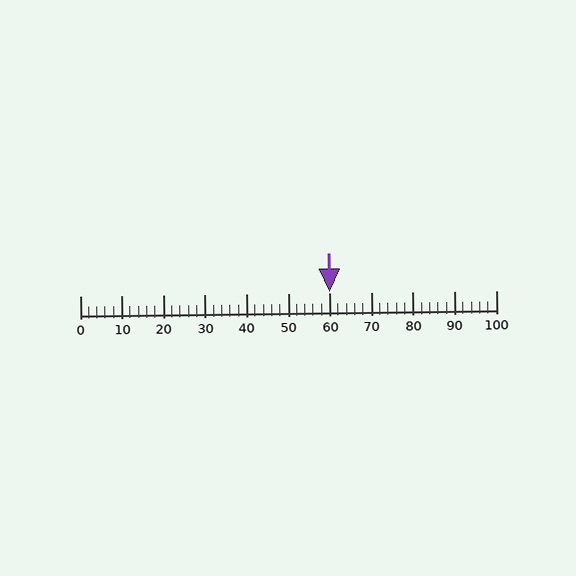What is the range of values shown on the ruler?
The ruler shows values from 0 to 100.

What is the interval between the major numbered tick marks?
The major tick marks are spaced 10 units apart.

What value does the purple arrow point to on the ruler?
The purple arrow points to approximately 60.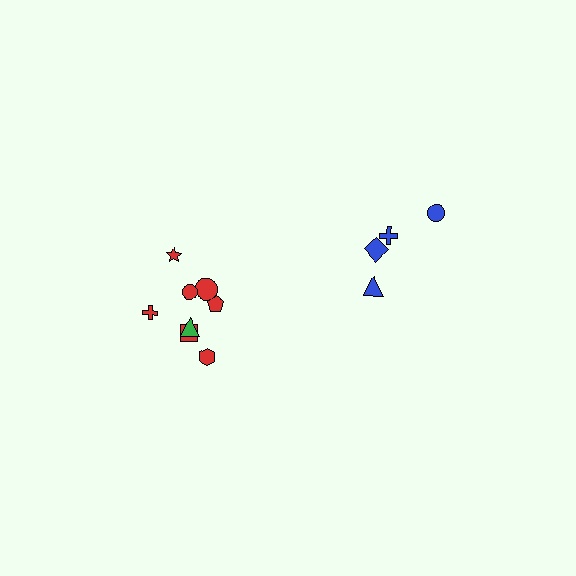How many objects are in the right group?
There are 4 objects.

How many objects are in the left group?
There are 8 objects.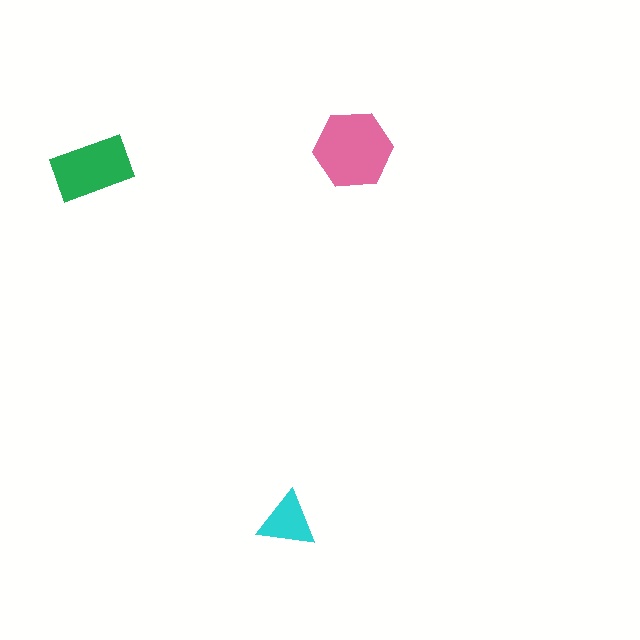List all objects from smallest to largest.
The cyan triangle, the green rectangle, the pink hexagon.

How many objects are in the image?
There are 3 objects in the image.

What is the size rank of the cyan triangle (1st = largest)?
3rd.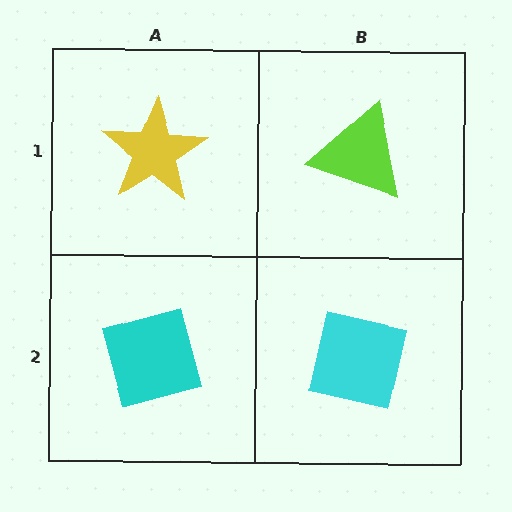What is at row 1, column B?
A lime triangle.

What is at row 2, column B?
A cyan square.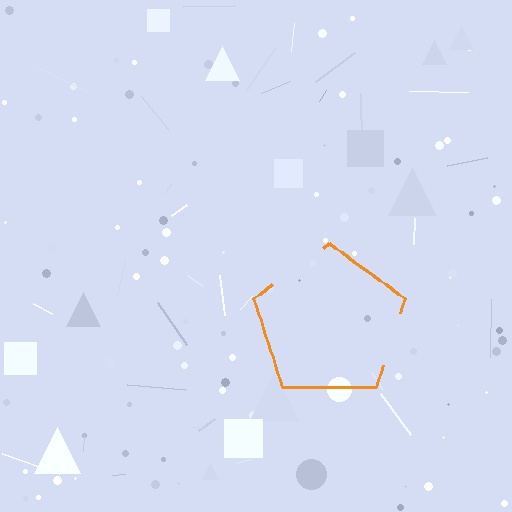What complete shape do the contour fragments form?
The contour fragments form a pentagon.